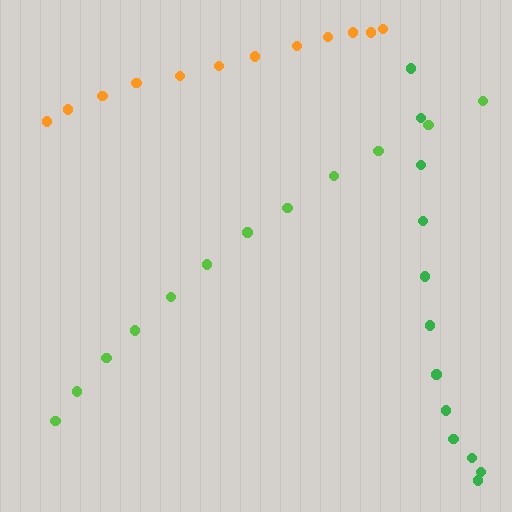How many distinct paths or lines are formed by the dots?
There are 3 distinct paths.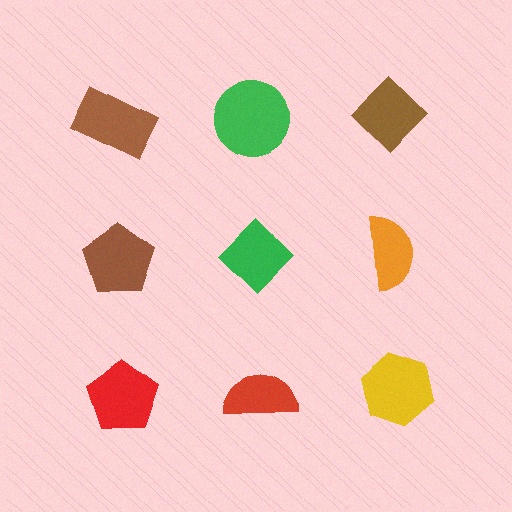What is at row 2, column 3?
An orange semicircle.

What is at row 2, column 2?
A green diamond.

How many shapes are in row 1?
3 shapes.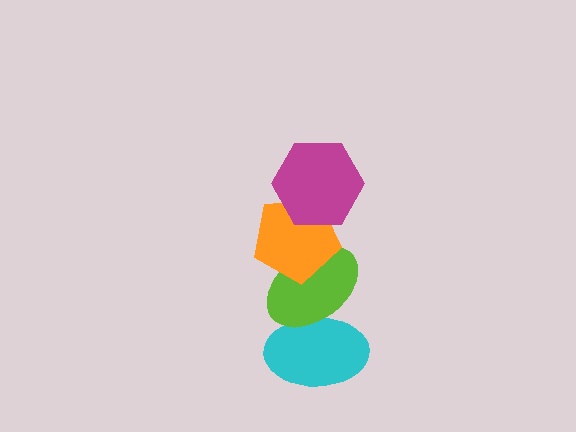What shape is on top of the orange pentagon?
The magenta hexagon is on top of the orange pentagon.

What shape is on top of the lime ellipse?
The orange pentagon is on top of the lime ellipse.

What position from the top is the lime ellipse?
The lime ellipse is 3rd from the top.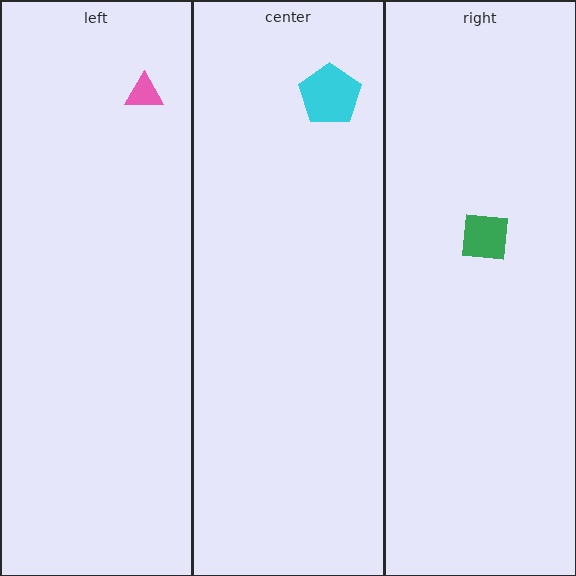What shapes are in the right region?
The green square.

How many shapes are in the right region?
1.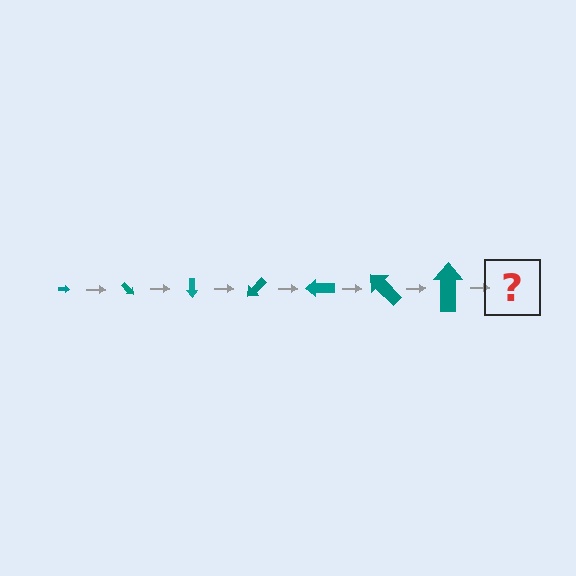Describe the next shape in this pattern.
It should be an arrow, larger than the previous one and rotated 315 degrees from the start.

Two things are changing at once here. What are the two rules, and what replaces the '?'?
The two rules are that the arrow grows larger each step and it rotates 45 degrees each step. The '?' should be an arrow, larger than the previous one and rotated 315 degrees from the start.